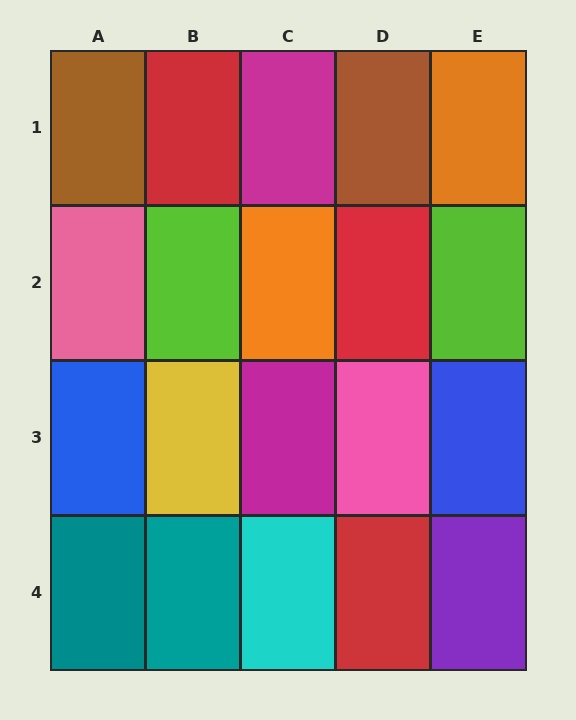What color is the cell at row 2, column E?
Lime.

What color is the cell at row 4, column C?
Cyan.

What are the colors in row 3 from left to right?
Blue, yellow, magenta, pink, blue.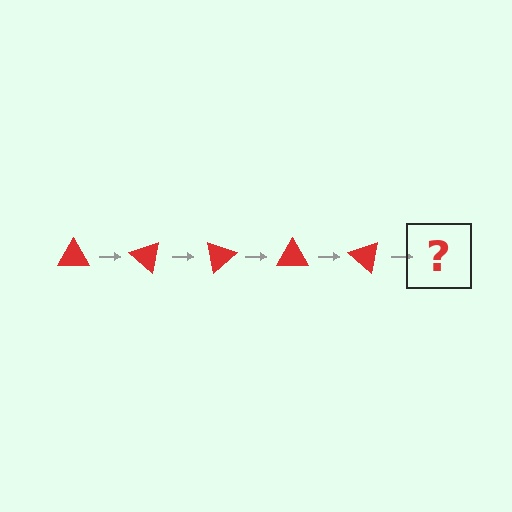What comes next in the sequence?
The next element should be a red triangle rotated 200 degrees.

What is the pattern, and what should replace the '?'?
The pattern is that the triangle rotates 40 degrees each step. The '?' should be a red triangle rotated 200 degrees.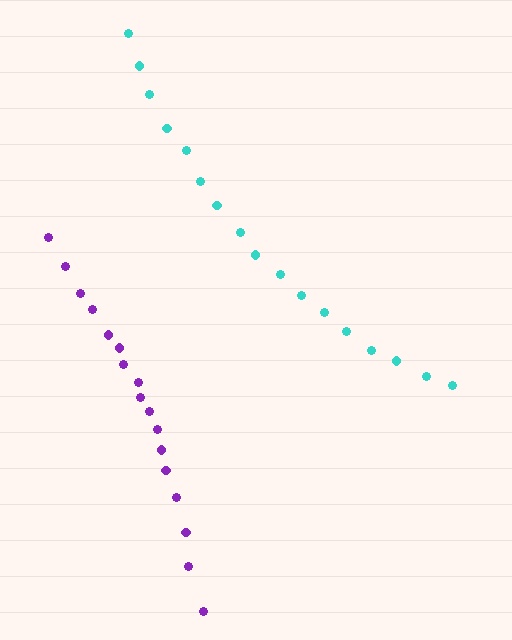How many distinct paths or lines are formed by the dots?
There are 2 distinct paths.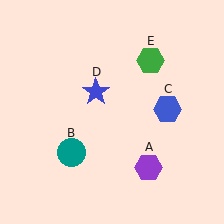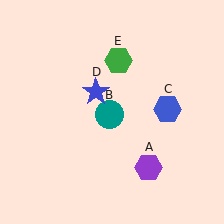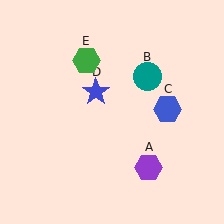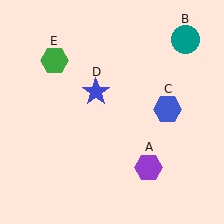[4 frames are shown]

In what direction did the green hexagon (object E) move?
The green hexagon (object E) moved left.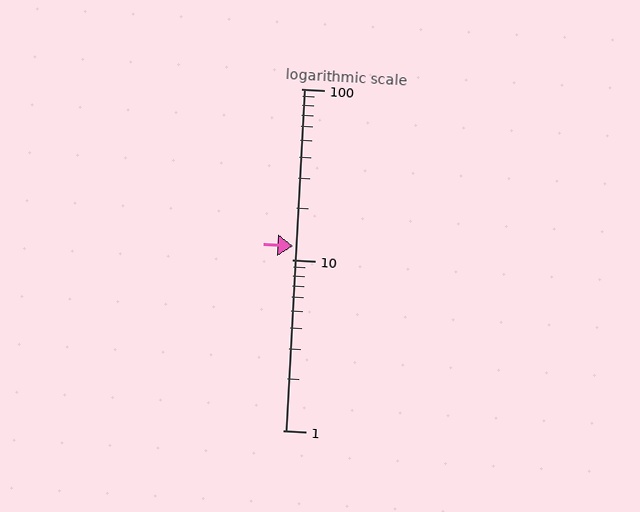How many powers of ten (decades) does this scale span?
The scale spans 2 decades, from 1 to 100.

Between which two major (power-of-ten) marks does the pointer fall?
The pointer is between 10 and 100.